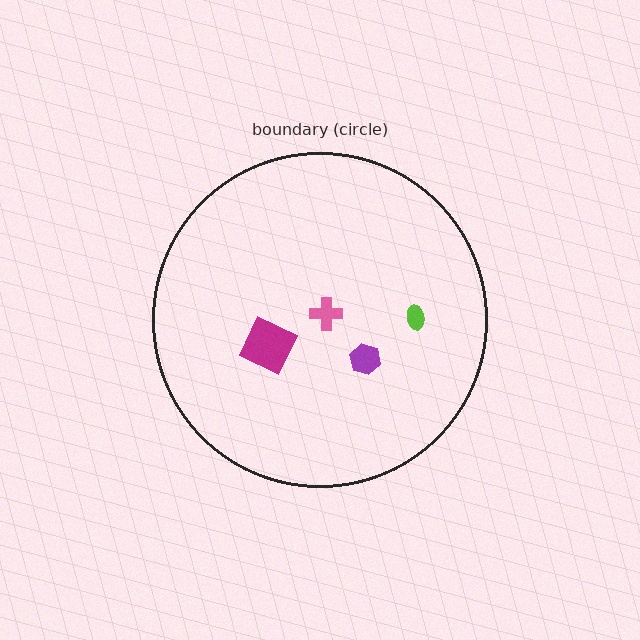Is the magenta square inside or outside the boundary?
Inside.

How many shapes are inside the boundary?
4 inside, 0 outside.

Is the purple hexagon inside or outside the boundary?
Inside.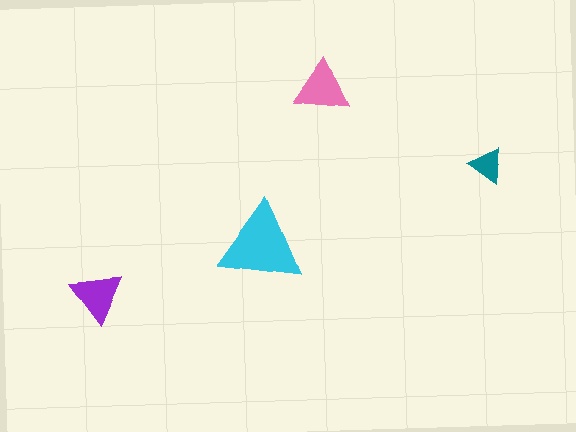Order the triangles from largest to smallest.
the cyan one, the pink one, the purple one, the teal one.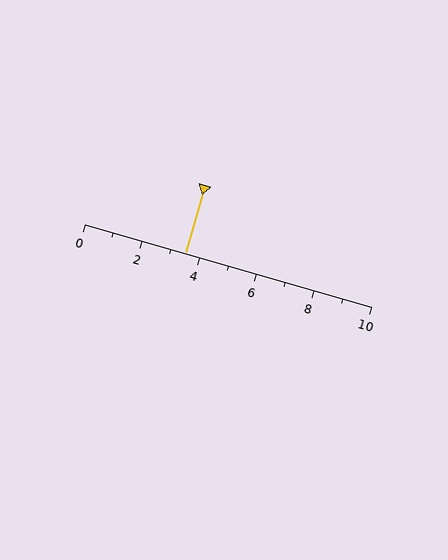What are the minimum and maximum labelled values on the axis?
The axis runs from 0 to 10.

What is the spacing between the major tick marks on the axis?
The major ticks are spaced 2 apart.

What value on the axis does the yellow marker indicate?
The marker indicates approximately 3.5.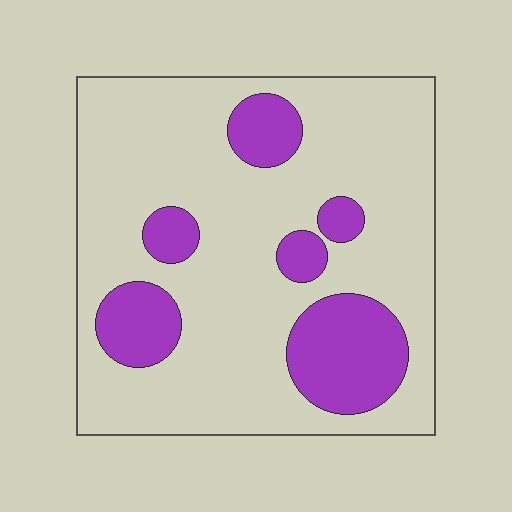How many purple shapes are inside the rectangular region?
6.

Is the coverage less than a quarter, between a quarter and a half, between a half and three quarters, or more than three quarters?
Less than a quarter.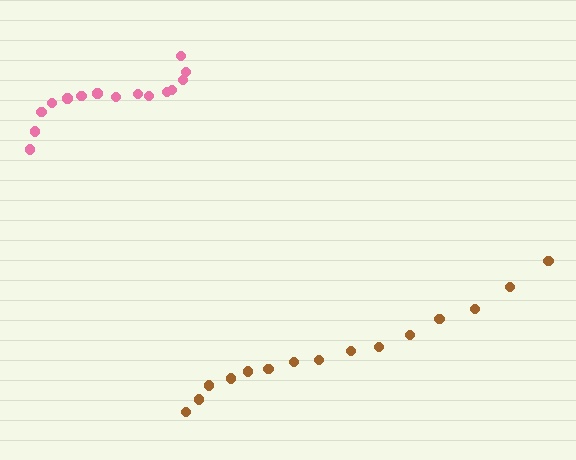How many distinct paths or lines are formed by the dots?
There are 2 distinct paths.